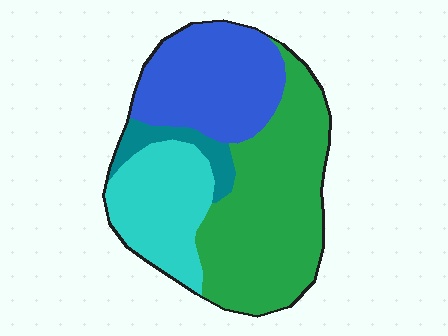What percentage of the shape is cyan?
Cyan covers 22% of the shape.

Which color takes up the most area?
Green, at roughly 45%.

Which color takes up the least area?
Teal, at roughly 5%.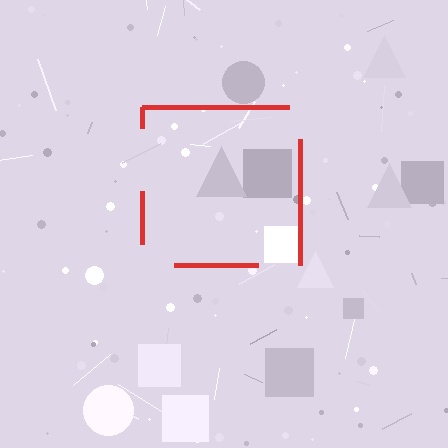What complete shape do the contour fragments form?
The contour fragments form a square.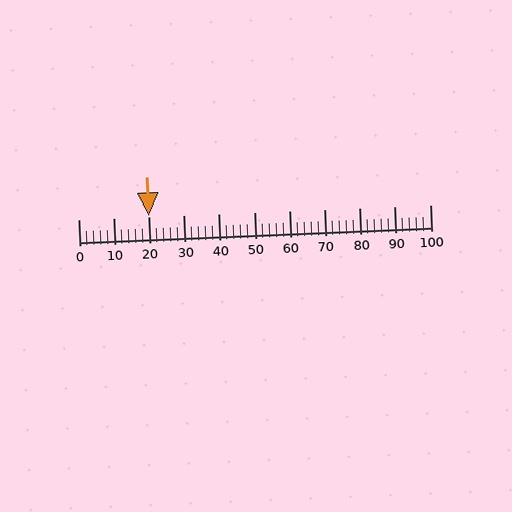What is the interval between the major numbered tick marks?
The major tick marks are spaced 10 units apart.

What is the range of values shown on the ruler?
The ruler shows values from 0 to 100.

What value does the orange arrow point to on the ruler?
The orange arrow points to approximately 20.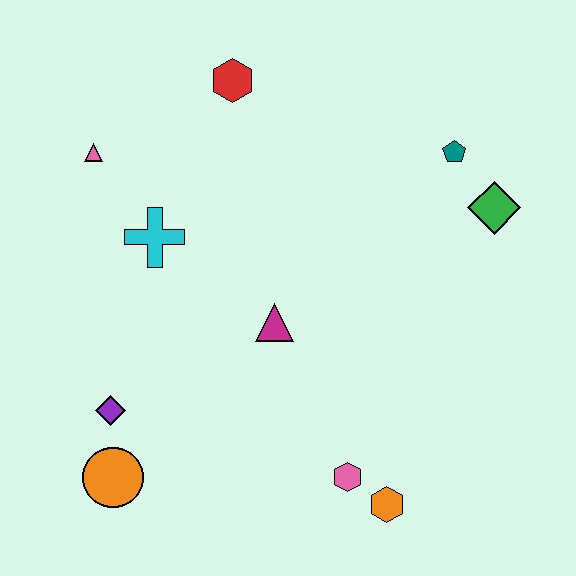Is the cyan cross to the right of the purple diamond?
Yes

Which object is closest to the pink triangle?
The cyan cross is closest to the pink triangle.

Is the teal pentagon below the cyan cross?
No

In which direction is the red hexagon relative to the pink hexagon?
The red hexagon is above the pink hexagon.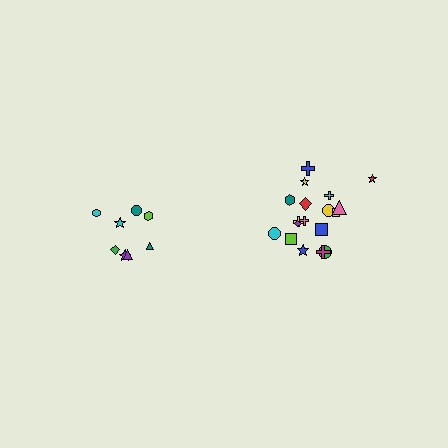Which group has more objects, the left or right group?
The right group.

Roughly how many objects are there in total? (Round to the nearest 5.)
Roughly 25 objects in total.